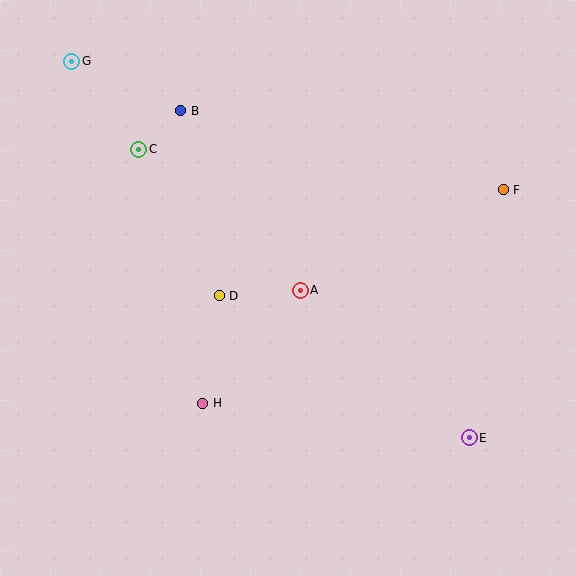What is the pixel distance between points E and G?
The distance between E and G is 547 pixels.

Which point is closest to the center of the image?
Point A at (300, 290) is closest to the center.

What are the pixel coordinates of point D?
Point D is at (219, 296).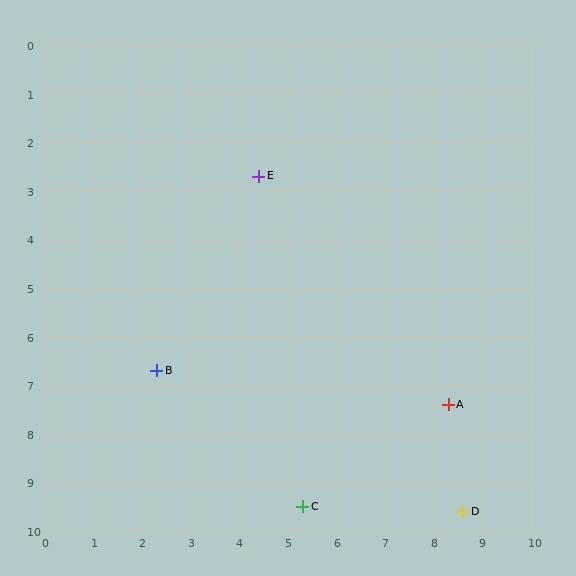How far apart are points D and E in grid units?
Points D and E are about 8.1 grid units apart.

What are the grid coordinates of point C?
Point C is at approximately (5.3, 9.5).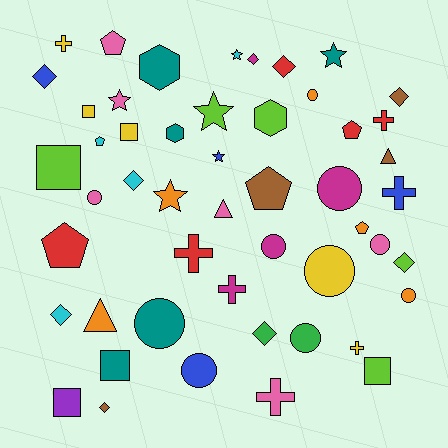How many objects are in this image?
There are 50 objects.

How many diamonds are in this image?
There are 9 diamonds.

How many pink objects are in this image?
There are 6 pink objects.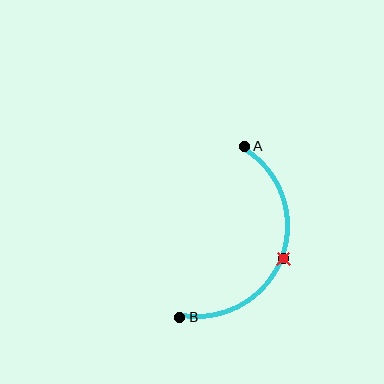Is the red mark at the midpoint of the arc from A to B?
Yes. The red mark lies on the arc at equal arc-length from both A and B — it is the arc midpoint.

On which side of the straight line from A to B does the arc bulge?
The arc bulges to the right of the straight line connecting A and B.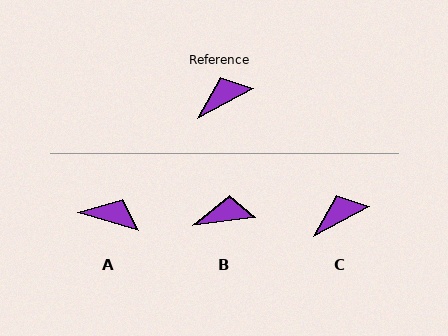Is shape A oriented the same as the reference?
No, it is off by about 45 degrees.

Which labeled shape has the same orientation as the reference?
C.